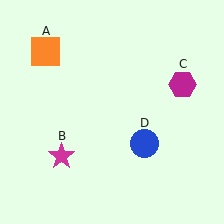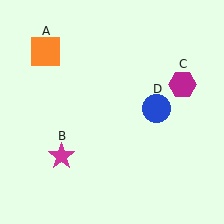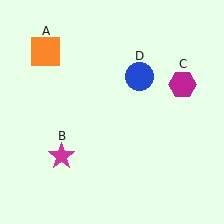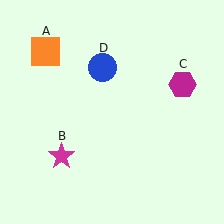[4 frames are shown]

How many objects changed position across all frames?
1 object changed position: blue circle (object D).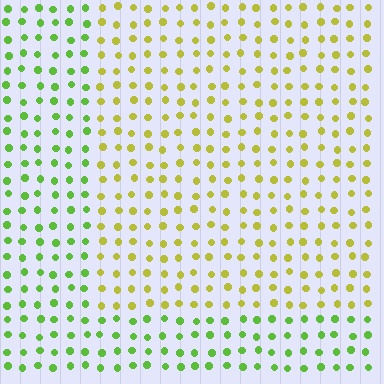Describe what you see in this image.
The image is filled with small lime elements in a uniform arrangement. A rectangle-shaped region is visible where the elements are tinted to a slightly different hue, forming a subtle color boundary.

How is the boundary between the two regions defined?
The boundary is defined purely by a slight shift in hue (about 41 degrees). Spacing, size, and orientation are identical on both sides.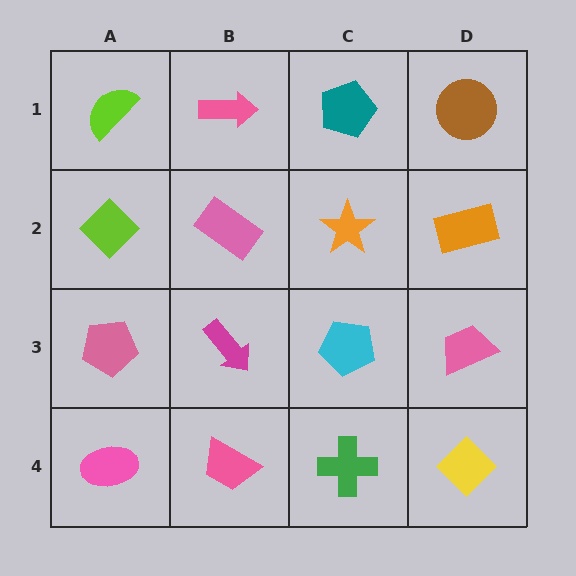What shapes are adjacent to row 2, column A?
A lime semicircle (row 1, column A), a pink pentagon (row 3, column A), a pink rectangle (row 2, column B).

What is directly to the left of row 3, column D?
A cyan pentagon.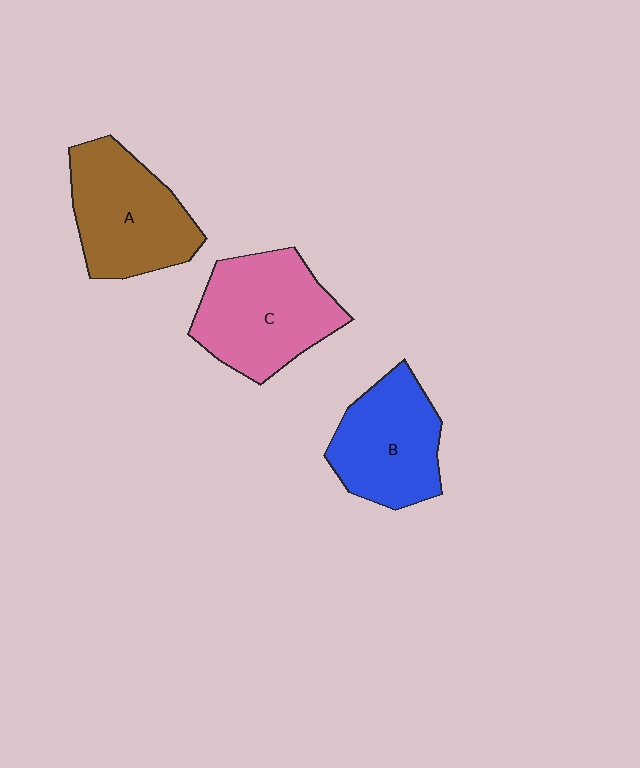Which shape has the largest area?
Shape C (pink).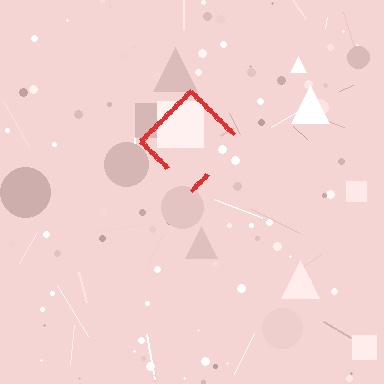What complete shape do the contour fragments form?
The contour fragments form a diamond.